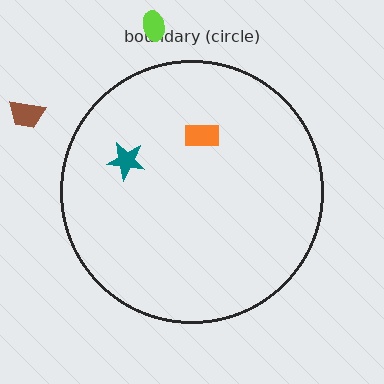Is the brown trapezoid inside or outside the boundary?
Outside.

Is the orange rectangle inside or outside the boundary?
Inside.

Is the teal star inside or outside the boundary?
Inside.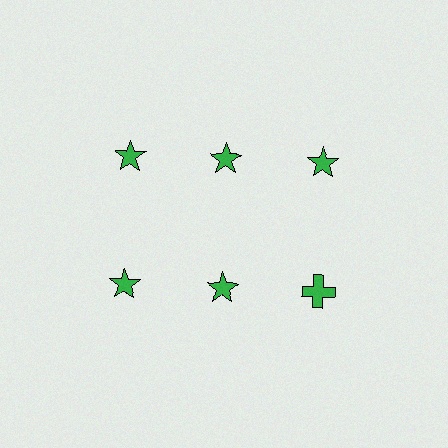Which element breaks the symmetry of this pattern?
The green cross in the second row, center column breaks the symmetry. All other shapes are green stars.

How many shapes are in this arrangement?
There are 6 shapes arranged in a grid pattern.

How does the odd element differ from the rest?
It has a different shape: cross instead of star.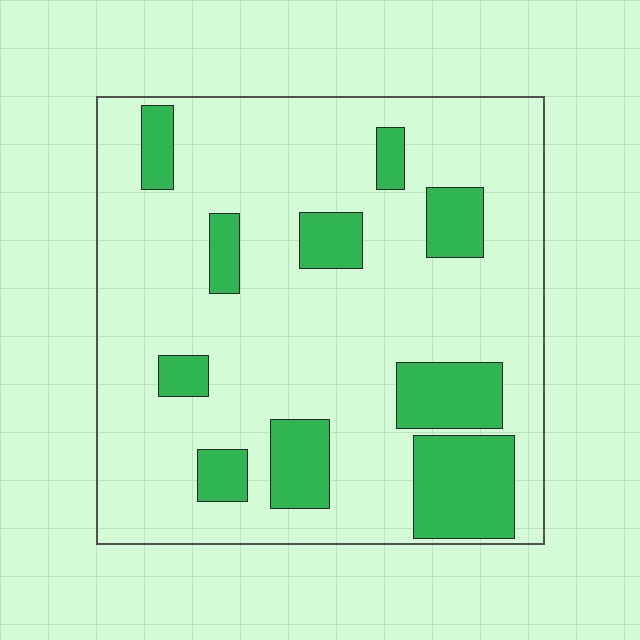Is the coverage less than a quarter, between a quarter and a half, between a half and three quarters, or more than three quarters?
Less than a quarter.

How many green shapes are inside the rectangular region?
10.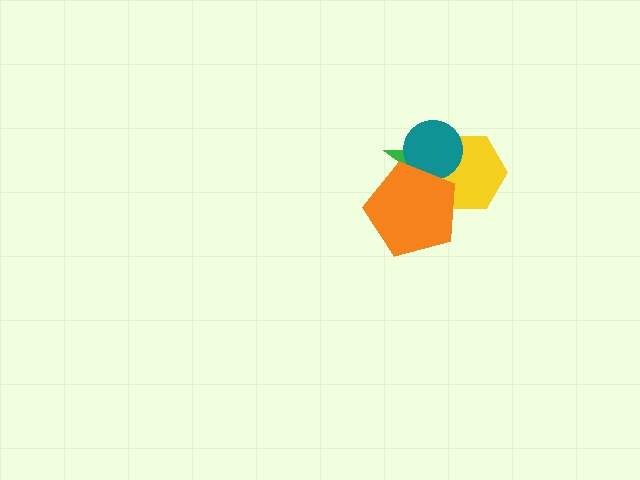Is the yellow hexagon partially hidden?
Yes, it is partially covered by another shape.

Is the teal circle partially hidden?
Yes, it is partially covered by another shape.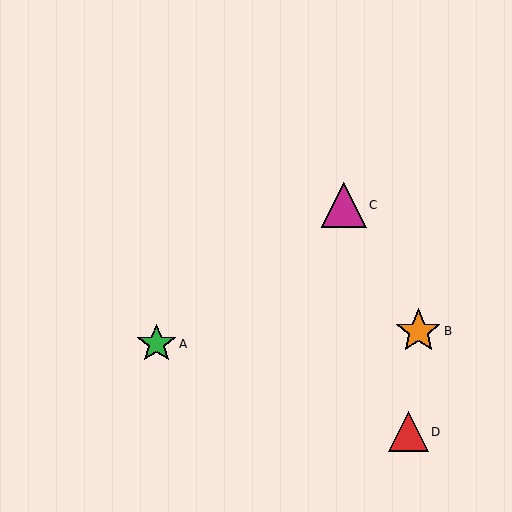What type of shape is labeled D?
Shape D is a red triangle.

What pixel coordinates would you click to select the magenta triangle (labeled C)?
Click at (344, 205) to select the magenta triangle C.